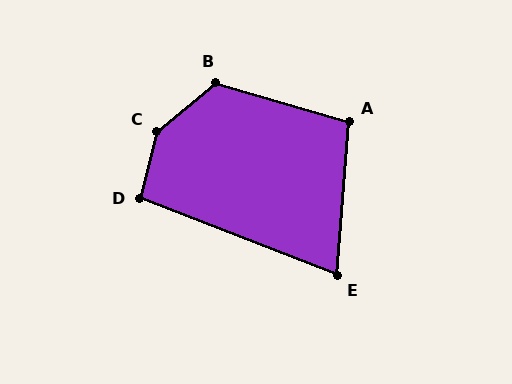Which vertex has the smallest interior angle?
E, at approximately 73 degrees.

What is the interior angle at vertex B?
Approximately 124 degrees (obtuse).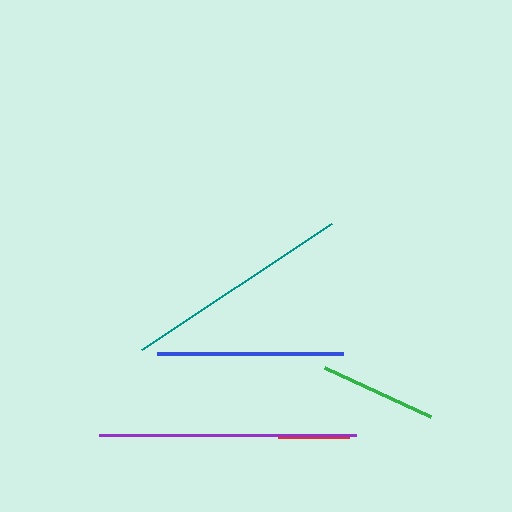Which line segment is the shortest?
The red line is the shortest at approximately 70 pixels.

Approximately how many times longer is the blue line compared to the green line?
The blue line is approximately 1.6 times the length of the green line.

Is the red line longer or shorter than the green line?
The green line is longer than the red line.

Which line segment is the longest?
The purple line is the longest at approximately 257 pixels.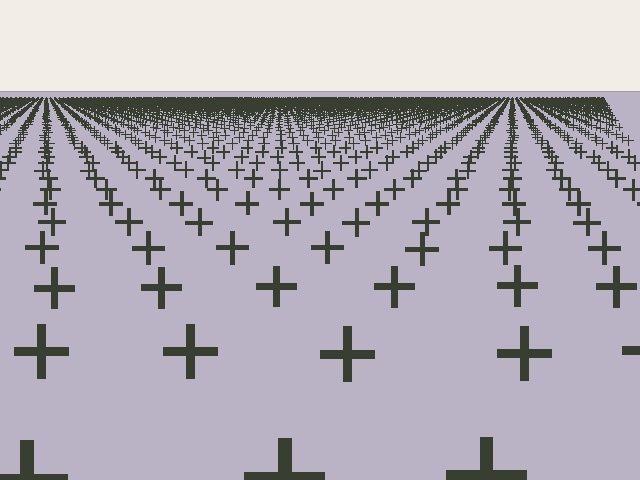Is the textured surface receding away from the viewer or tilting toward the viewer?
The surface is receding away from the viewer. Texture elements get smaller and denser toward the top.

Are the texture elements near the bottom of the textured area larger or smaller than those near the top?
Larger. Near the bottom, elements are closer to the viewer and appear at a bigger on-screen size.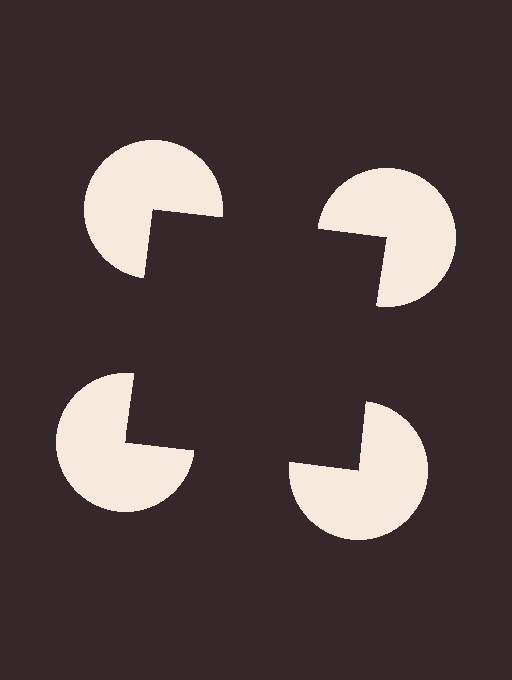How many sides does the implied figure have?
4 sides.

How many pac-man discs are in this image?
There are 4 — one at each vertex of the illusory square.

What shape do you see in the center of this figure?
An illusory square — its edges are inferred from the aligned wedge cuts in the pac-man discs, not physically drawn.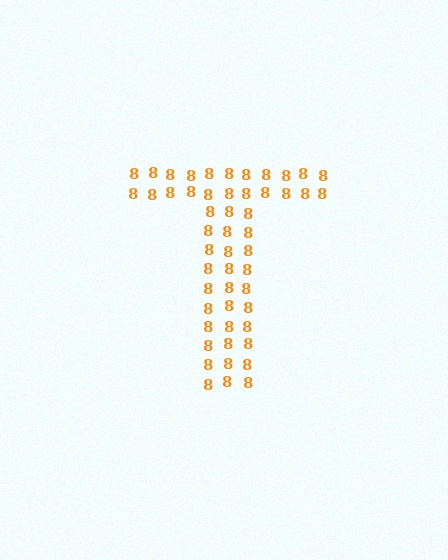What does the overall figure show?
The overall figure shows the letter T.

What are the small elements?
The small elements are digit 8's.